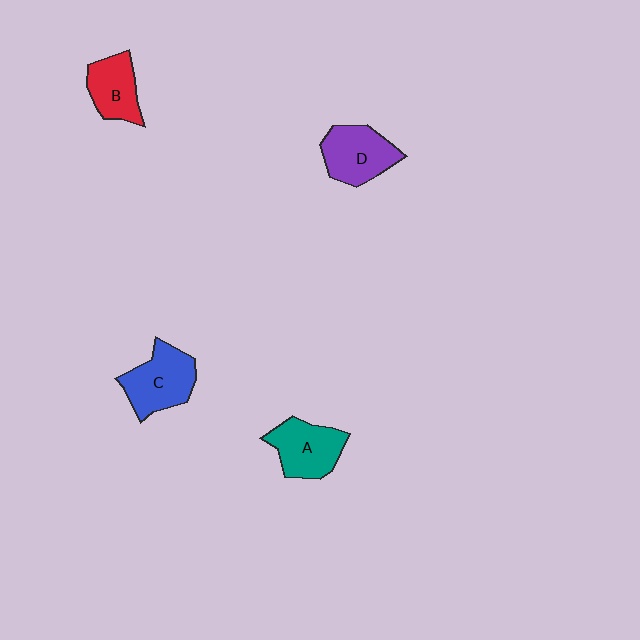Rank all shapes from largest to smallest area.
From largest to smallest: C (blue), D (purple), A (teal), B (red).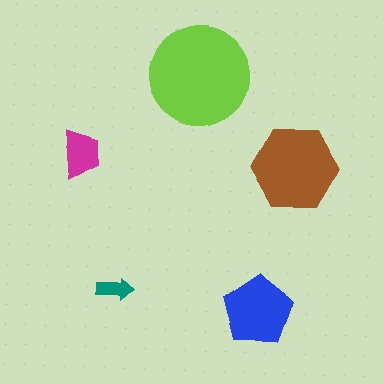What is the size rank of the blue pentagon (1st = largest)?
3rd.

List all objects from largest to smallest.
The lime circle, the brown hexagon, the blue pentagon, the magenta trapezoid, the teal arrow.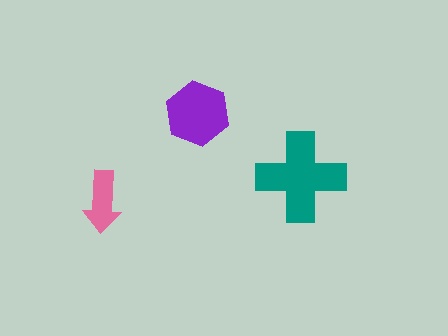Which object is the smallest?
The pink arrow.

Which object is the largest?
The teal cross.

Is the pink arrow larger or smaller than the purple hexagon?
Smaller.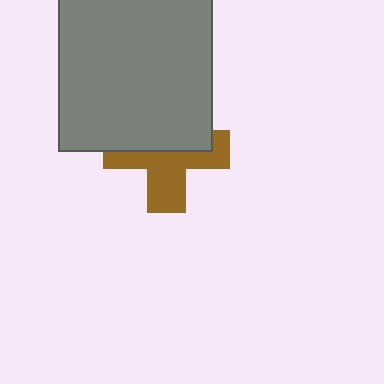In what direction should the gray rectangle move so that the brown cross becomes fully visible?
The gray rectangle should move up. That is the shortest direction to clear the overlap and leave the brown cross fully visible.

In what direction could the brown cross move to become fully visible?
The brown cross could move down. That would shift it out from behind the gray rectangle entirely.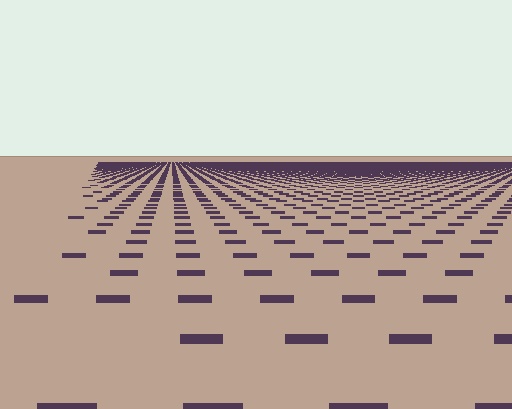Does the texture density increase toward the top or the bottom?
Density increases toward the top.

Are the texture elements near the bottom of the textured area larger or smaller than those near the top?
Larger. Near the bottom, elements are closer to the viewer and appear at a bigger on-screen size.